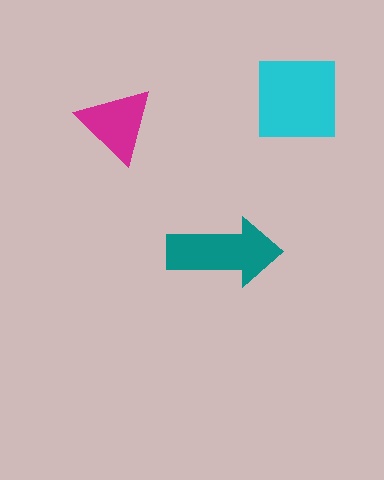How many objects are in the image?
There are 3 objects in the image.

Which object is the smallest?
The magenta triangle.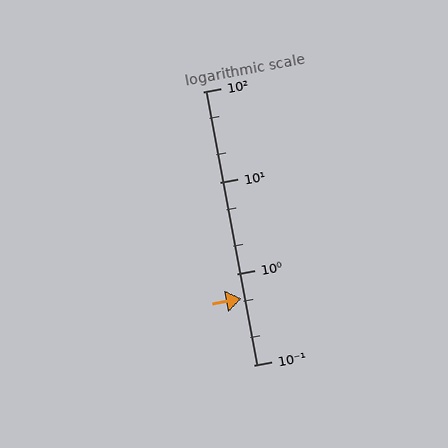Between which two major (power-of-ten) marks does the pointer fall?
The pointer is between 0.1 and 1.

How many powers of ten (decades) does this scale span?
The scale spans 3 decades, from 0.1 to 100.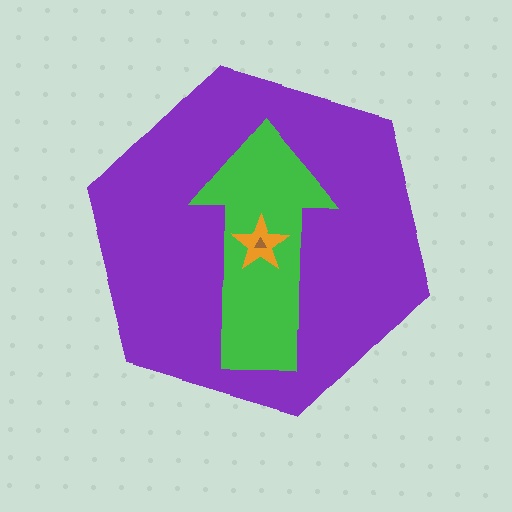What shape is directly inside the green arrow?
The orange star.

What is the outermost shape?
The purple hexagon.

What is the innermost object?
The brown triangle.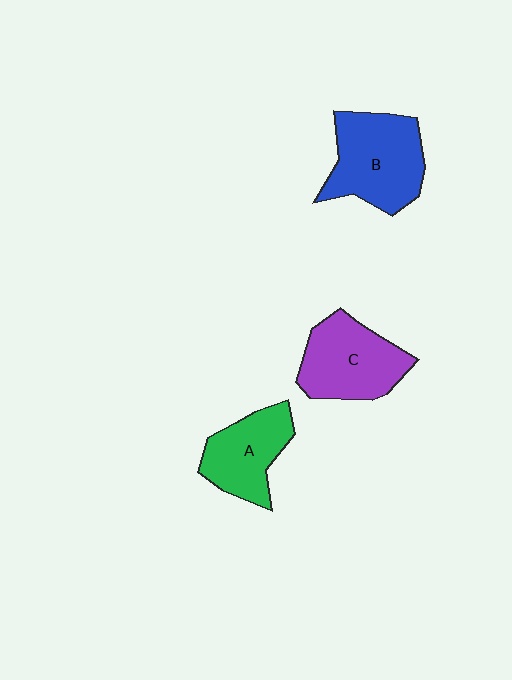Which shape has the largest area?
Shape B (blue).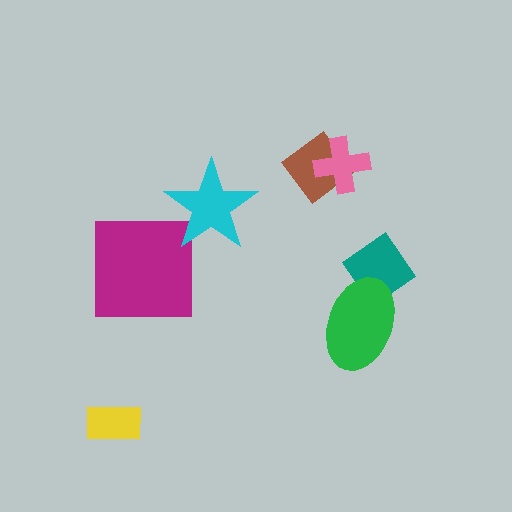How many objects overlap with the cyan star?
0 objects overlap with the cyan star.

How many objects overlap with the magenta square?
0 objects overlap with the magenta square.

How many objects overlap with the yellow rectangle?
0 objects overlap with the yellow rectangle.